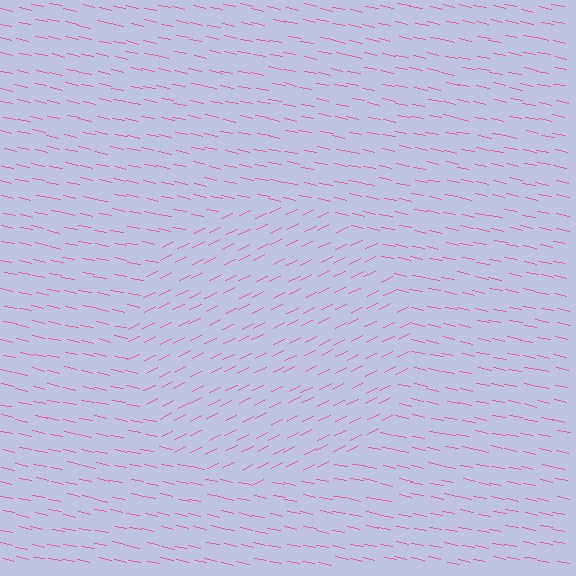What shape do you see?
I see a circle.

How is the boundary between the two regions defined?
The boundary is defined purely by a change in line orientation (approximately 38 degrees difference). All lines are the same color and thickness.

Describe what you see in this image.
The image is filled with small pink line segments. A circle region in the image has lines oriented differently from the surrounding lines, creating a visible texture boundary.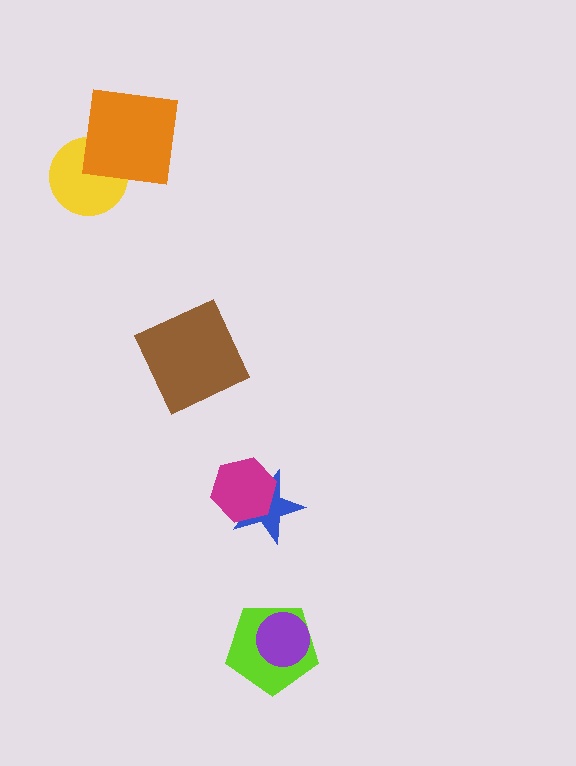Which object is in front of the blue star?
The magenta hexagon is in front of the blue star.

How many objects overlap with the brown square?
0 objects overlap with the brown square.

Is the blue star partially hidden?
Yes, it is partially covered by another shape.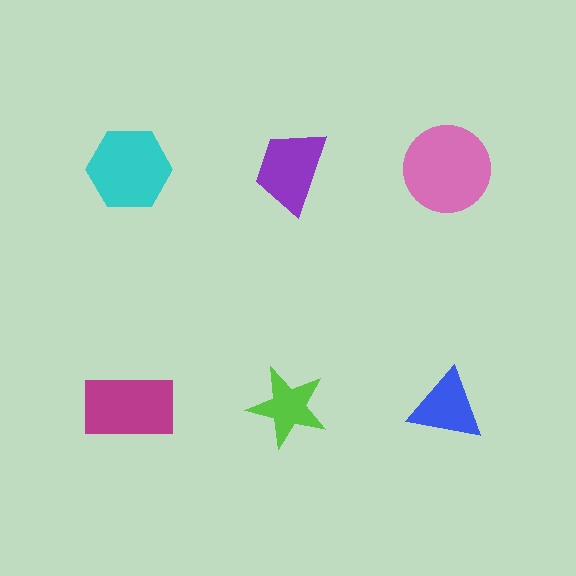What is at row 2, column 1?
A magenta rectangle.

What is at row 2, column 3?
A blue triangle.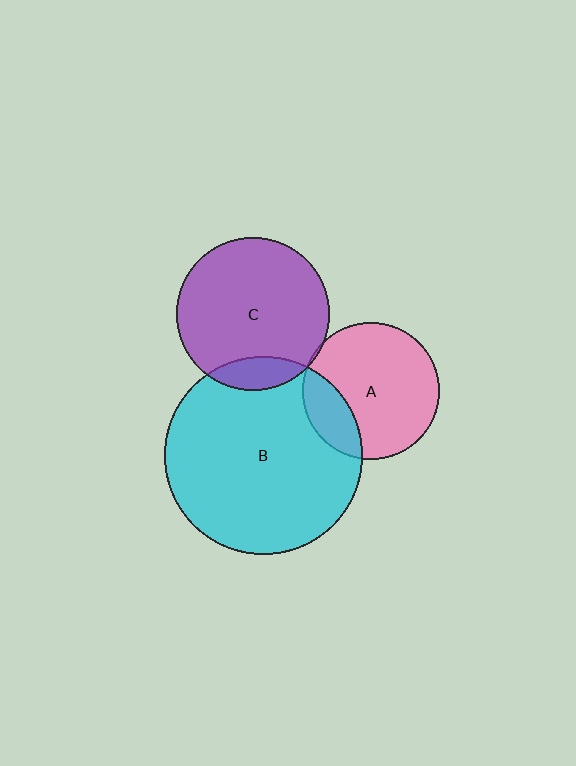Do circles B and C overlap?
Yes.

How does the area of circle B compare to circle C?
Approximately 1.7 times.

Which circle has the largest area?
Circle B (cyan).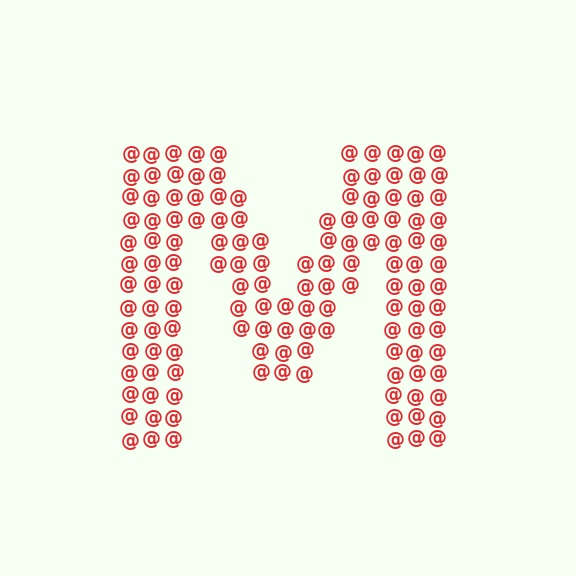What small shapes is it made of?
It is made of small at signs.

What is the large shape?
The large shape is the letter M.